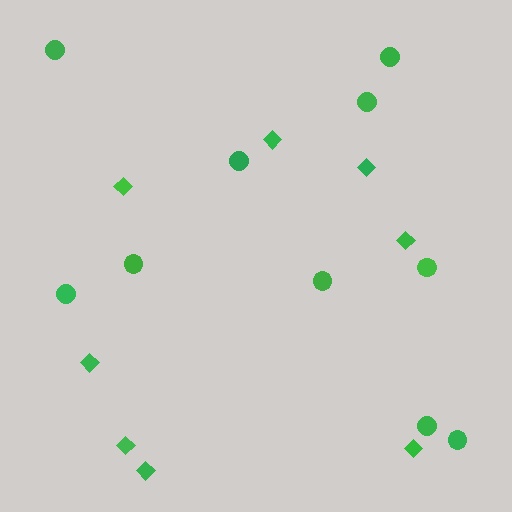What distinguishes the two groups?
There are 2 groups: one group of diamonds (8) and one group of circles (10).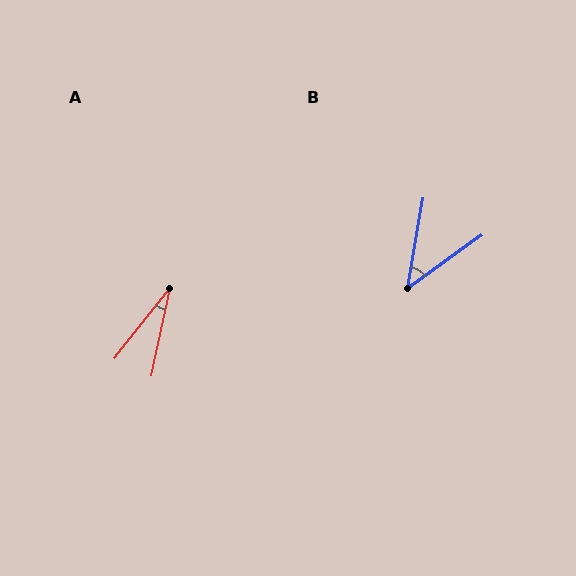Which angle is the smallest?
A, at approximately 26 degrees.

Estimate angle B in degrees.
Approximately 45 degrees.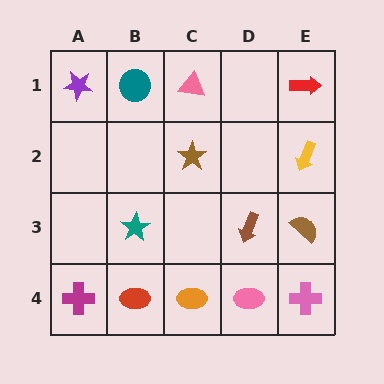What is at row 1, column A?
A purple star.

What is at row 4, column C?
An orange ellipse.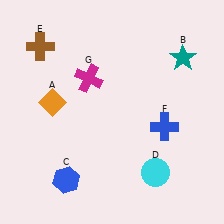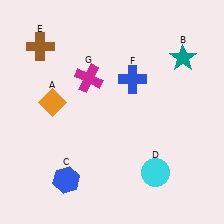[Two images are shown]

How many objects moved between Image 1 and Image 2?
1 object moved between the two images.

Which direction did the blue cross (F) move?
The blue cross (F) moved up.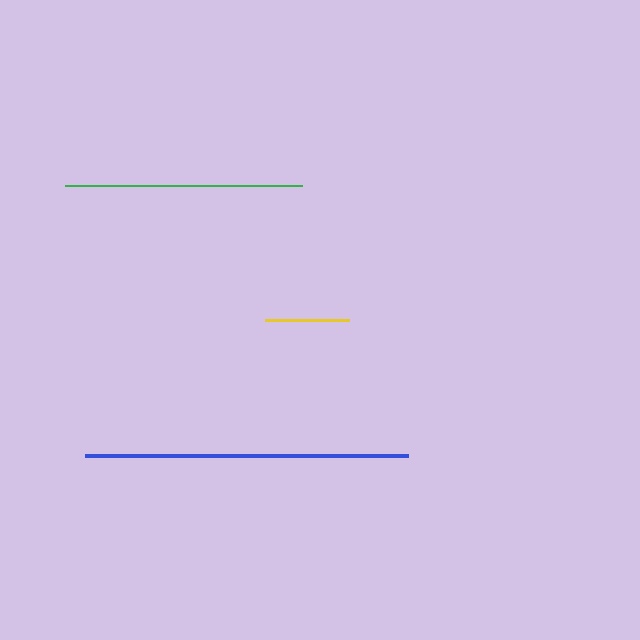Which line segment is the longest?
The blue line is the longest at approximately 323 pixels.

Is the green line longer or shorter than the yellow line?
The green line is longer than the yellow line.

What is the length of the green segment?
The green segment is approximately 236 pixels long.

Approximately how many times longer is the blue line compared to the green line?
The blue line is approximately 1.4 times the length of the green line.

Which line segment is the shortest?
The yellow line is the shortest at approximately 84 pixels.